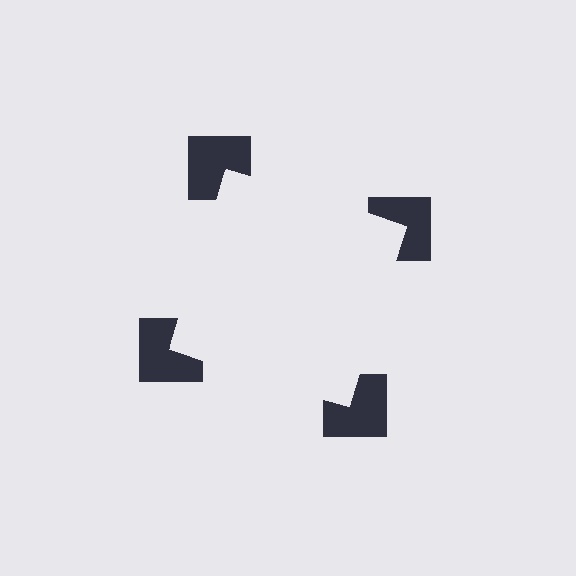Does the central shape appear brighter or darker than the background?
It typically appears slightly brighter than the background, even though no actual brightness change is drawn.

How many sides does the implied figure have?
4 sides.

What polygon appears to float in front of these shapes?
An illusory square — its edges are inferred from the aligned wedge cuts in the notched squares, not physically drawn.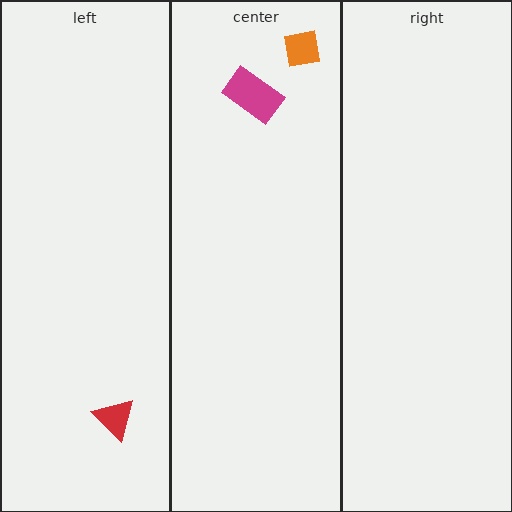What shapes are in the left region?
The red triangle.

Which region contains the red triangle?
The left region.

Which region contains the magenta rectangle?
The center region.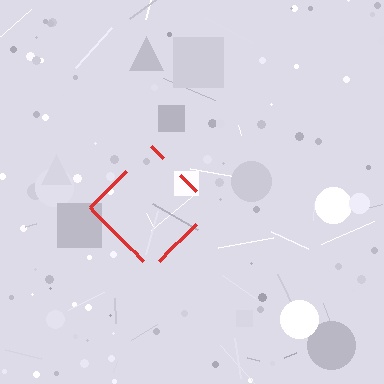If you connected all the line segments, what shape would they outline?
They would outline a diamond.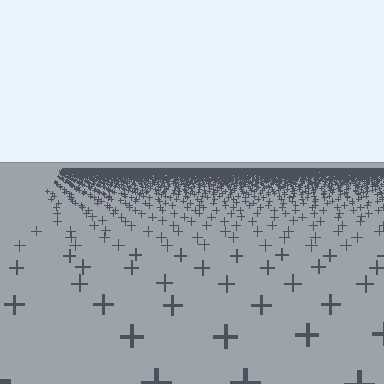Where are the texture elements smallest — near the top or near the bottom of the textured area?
Near the top.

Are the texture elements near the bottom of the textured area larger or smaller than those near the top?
Larger. Near the bottom, elements are closer to the viewer and appear at a bigger on-screen size.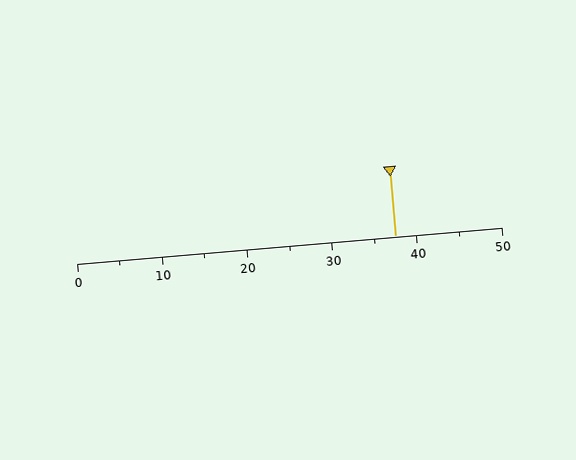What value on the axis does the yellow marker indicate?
The marker indicates approximately 37.5.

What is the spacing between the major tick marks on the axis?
The major ticks are spaced 10 apart.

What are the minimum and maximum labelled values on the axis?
The axis runs from 0 to 50.